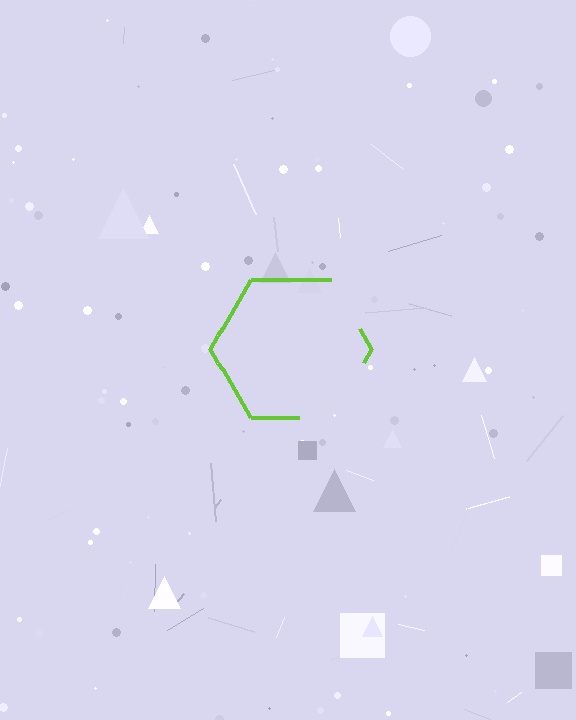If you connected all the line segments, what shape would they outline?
They would outline a hexagon.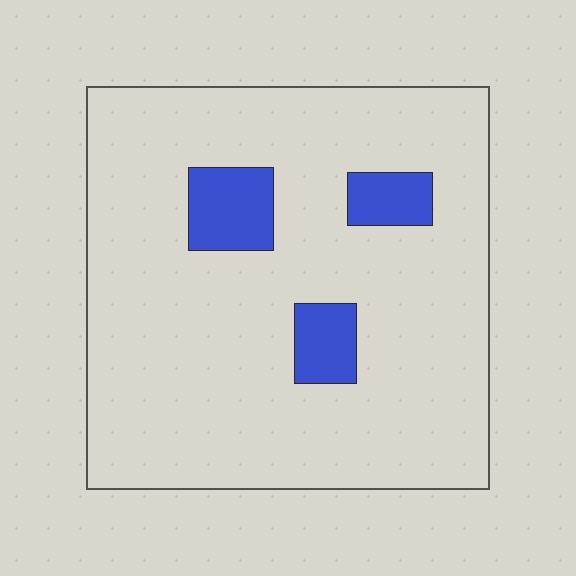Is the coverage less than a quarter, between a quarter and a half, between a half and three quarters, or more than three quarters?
Less than a quarter.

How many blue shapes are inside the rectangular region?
3.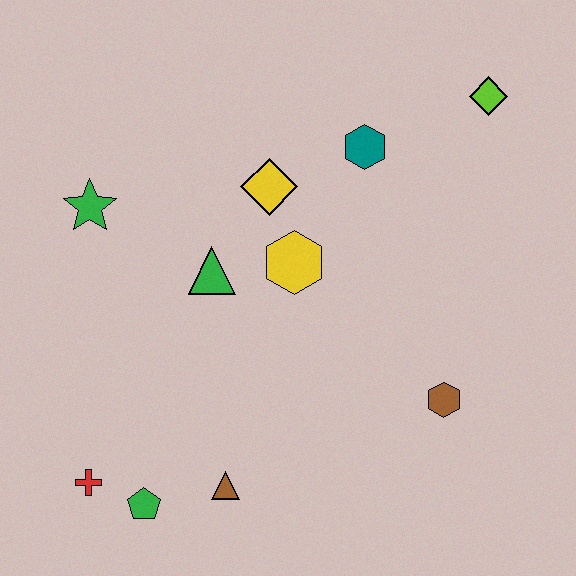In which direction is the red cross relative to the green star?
The red cross is below the green star.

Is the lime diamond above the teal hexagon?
Yes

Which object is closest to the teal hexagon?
The yellow diamond is closest to the teal hexagon.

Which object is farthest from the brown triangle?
The lime diamond is farthest from the brown triangle.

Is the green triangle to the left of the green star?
No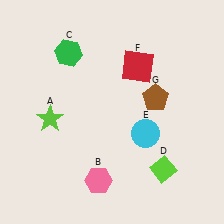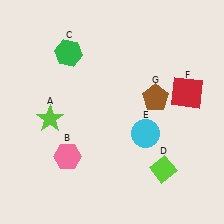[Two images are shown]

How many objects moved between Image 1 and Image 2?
2 objects moved between the two images.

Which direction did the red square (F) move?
The red square (F) moved right.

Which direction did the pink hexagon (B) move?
The pink hexagon (B) moved left.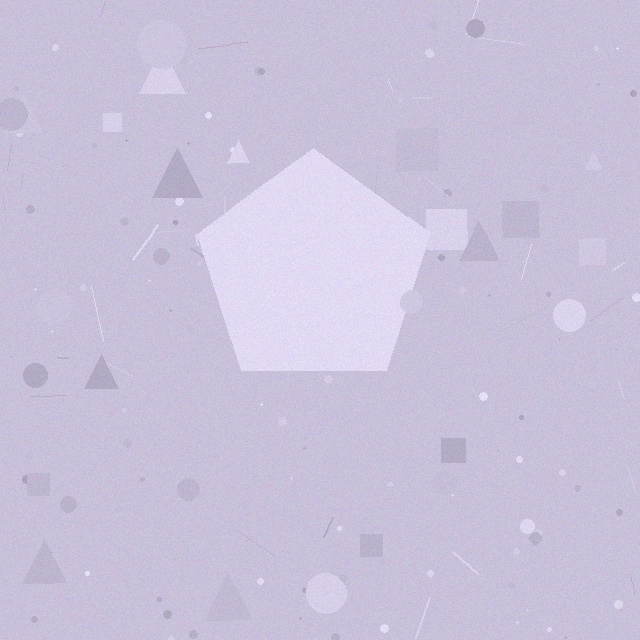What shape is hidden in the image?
A pentagon is hidden in the image.